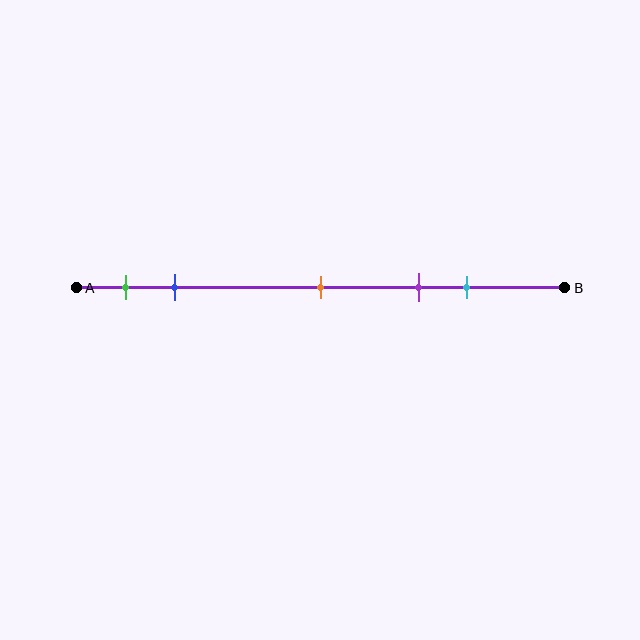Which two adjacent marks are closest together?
The green and blue marks are the closest adjacent pair.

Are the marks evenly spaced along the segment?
No, the marks are not evenly spaced.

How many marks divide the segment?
There are 5 marks dividing the segment.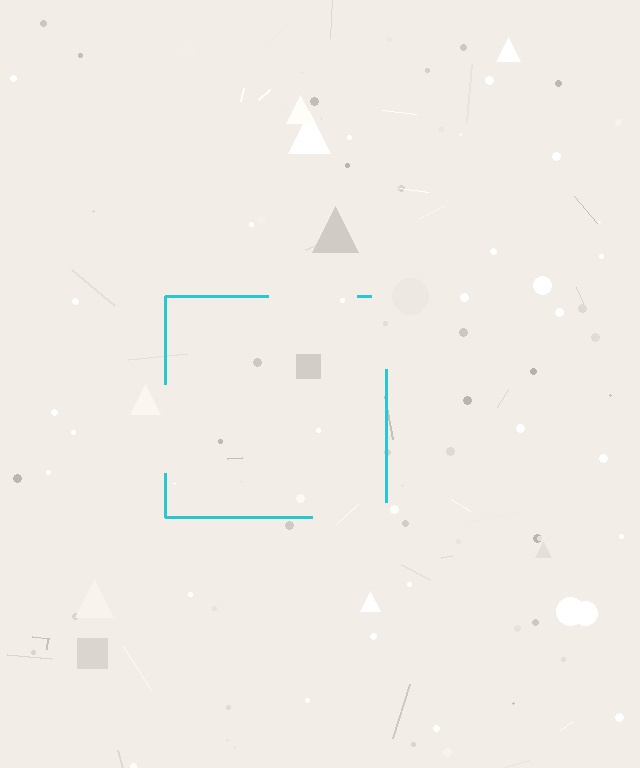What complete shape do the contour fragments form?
The contour fragments form a square.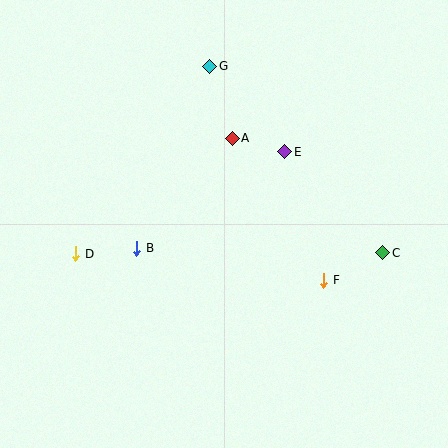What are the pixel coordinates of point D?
Point D is at (76, 254).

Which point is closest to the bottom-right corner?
Point C is closest to the bottom-right corner.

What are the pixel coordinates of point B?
Point B is at (137, 248).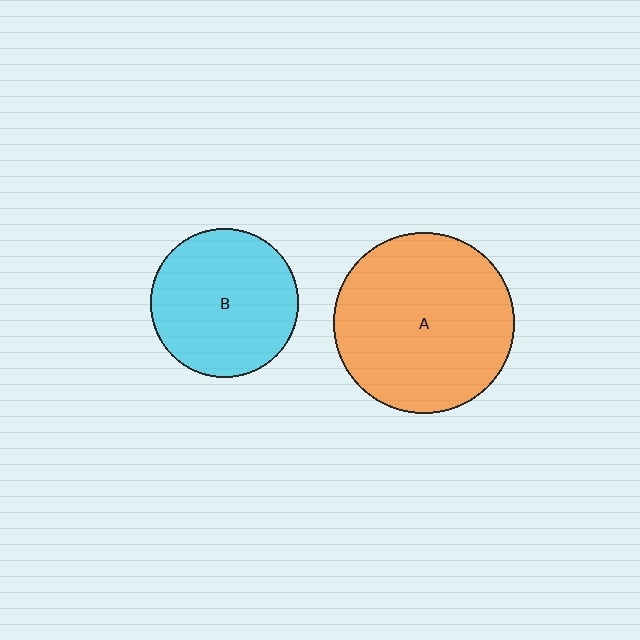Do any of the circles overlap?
No, none of the circles overlap.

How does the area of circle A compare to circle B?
Approximately 1.5 times.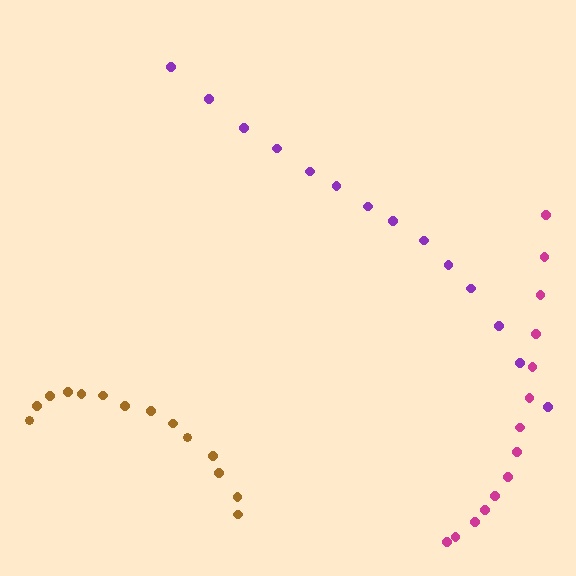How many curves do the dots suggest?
There are 3 distinct paths.